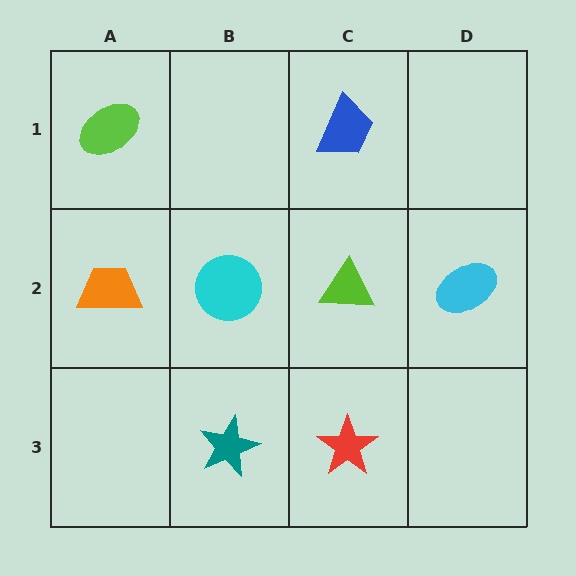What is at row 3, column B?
A teal star.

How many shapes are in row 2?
4 shapes.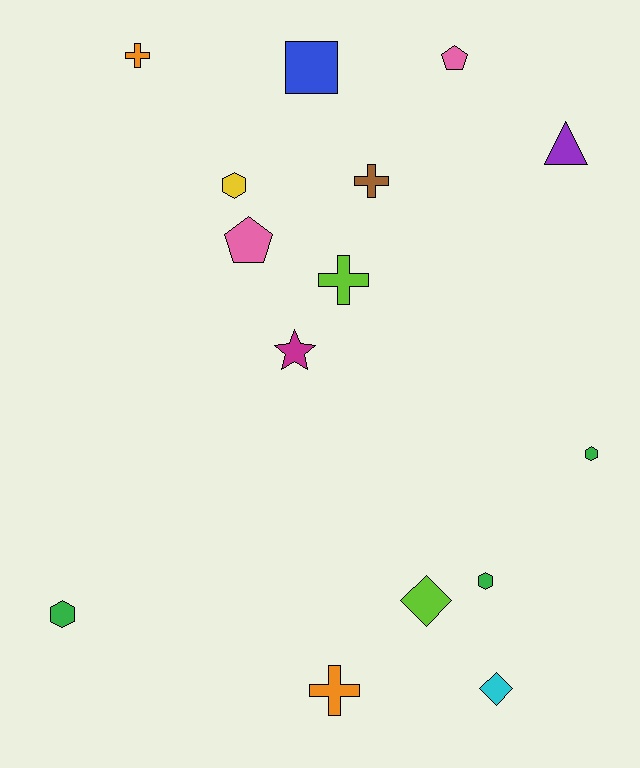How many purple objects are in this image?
There is 1 purple object.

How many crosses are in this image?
There are 4 crosses.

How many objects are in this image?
There are 15 objects.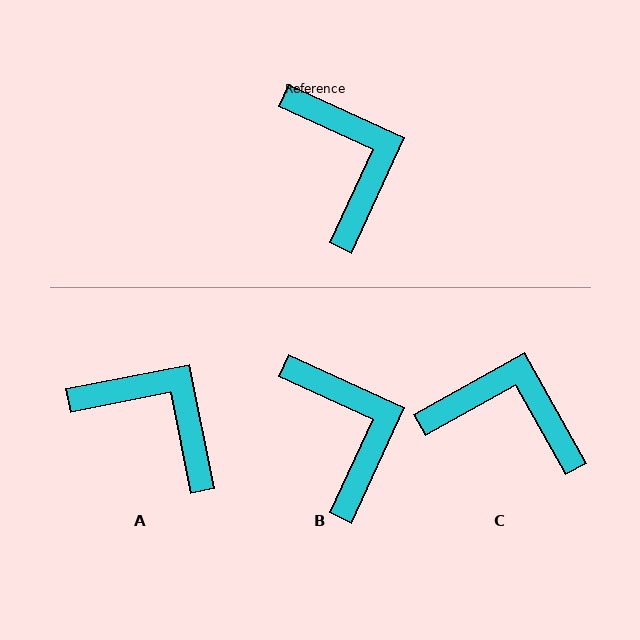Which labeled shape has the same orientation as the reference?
B.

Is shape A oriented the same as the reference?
No, it is off by about 36 degrees.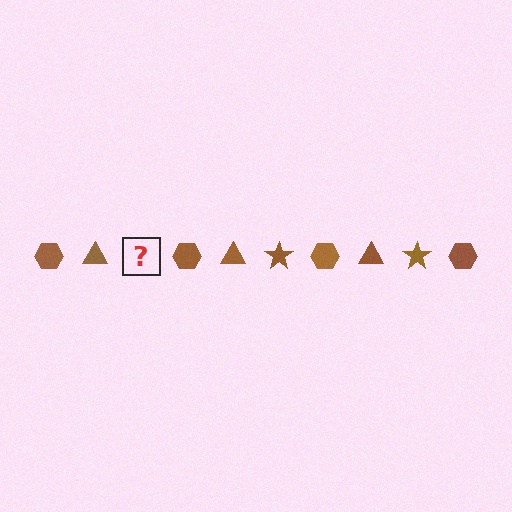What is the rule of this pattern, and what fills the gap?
The rule is that the pattern cycles through hexagon, triangle, star shapes in brown. The gap should be filled with a brown star.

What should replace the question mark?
The question mark should be replaced with a brown star.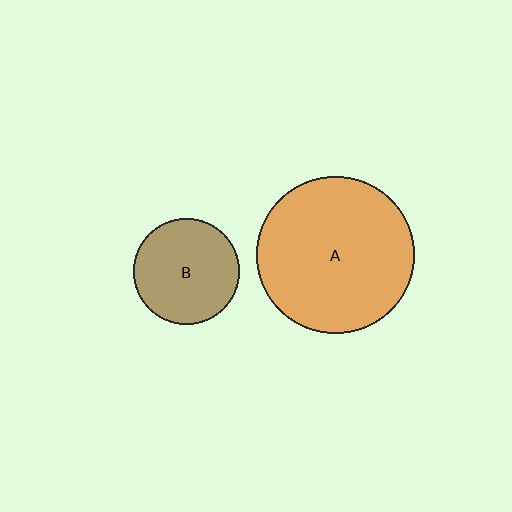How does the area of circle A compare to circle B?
Approximately 2.2 times.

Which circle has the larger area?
Circle A (orange).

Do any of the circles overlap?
No, none of the circles overlap.